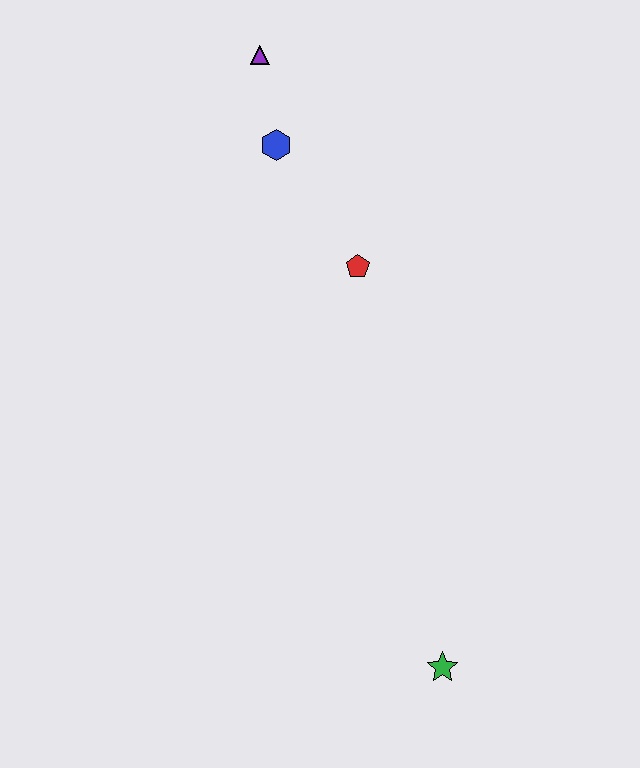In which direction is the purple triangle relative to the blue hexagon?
The purple triangle is above the blue hexagon.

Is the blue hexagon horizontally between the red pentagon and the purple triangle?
Yes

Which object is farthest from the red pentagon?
The green star is farthest from the red pentagon.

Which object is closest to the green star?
The red pentagon is closest to the green star.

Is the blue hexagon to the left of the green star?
Yes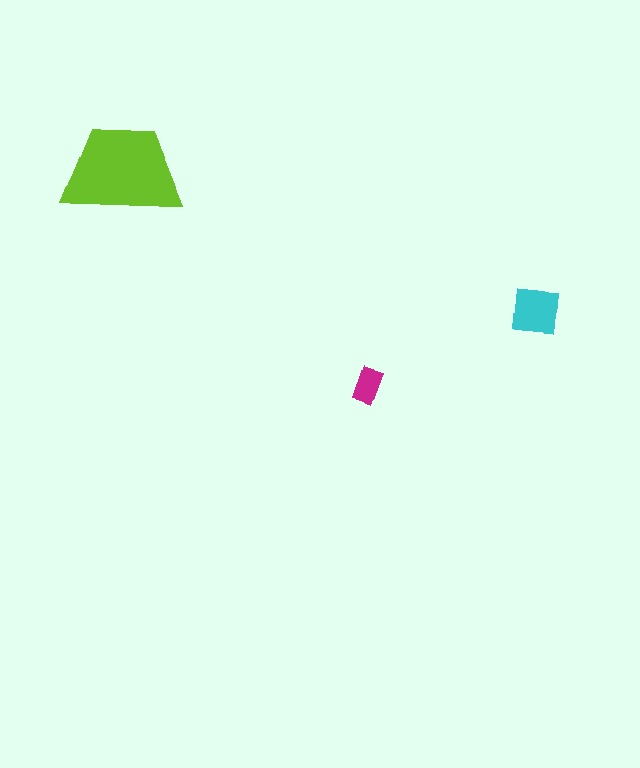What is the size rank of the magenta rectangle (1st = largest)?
3rd.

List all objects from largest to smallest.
The lime trapezoid, the cyan square, the magenta rectangle.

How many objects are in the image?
There are 3 objects in the image.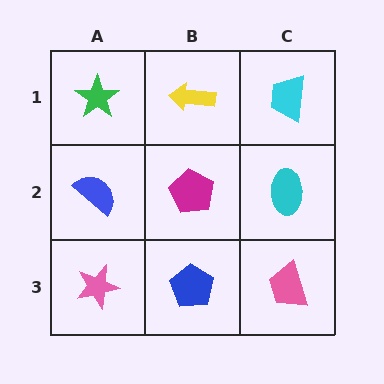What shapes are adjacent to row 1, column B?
A magenta pentagon (row 2, column B), a green star (row 1, column A), a cyan trapezoid (row 1, column C).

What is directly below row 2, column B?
A blue pentagon.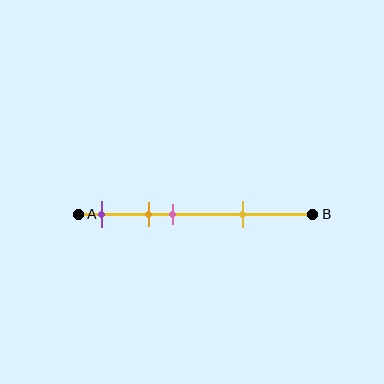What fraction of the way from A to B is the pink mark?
The pink mark is approximately 40% (0.4) of the way from A to B.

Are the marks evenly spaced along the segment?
No, the marks are not evenly spaced.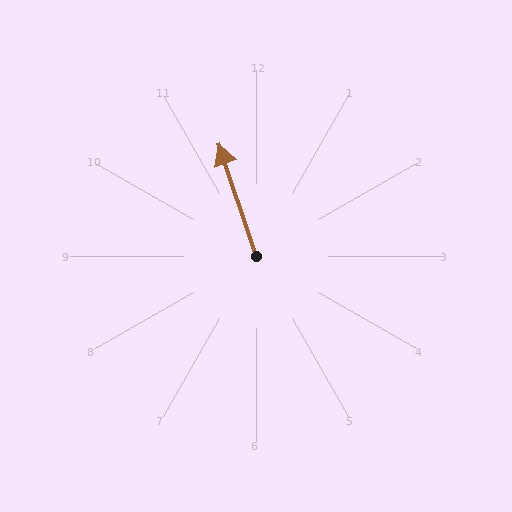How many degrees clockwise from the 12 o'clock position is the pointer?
Approximately 342 degrees.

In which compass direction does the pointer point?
North.